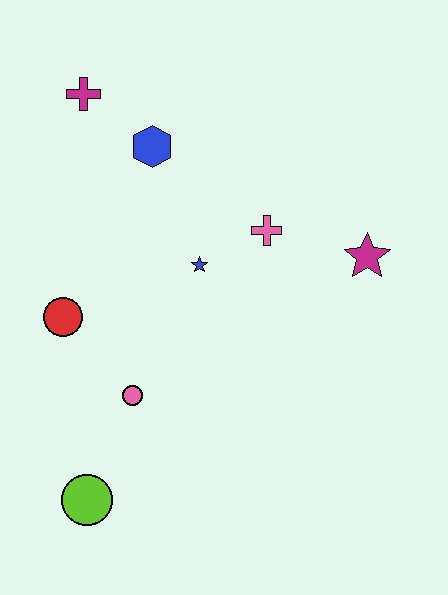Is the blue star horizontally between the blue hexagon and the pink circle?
No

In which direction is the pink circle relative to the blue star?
The pink circle is below the blue star.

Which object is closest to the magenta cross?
The blue hexagon is closest to the magenta cross.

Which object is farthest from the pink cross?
The lime circle is farthest from the pink cross.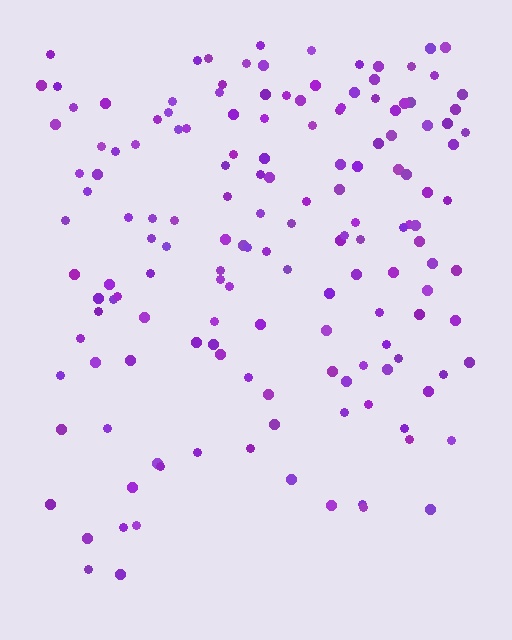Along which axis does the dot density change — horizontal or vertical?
Vertical.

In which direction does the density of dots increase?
From bottom to top, with the top side densest.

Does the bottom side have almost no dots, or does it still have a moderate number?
Still a moderate number, just noticeably fewer than the top.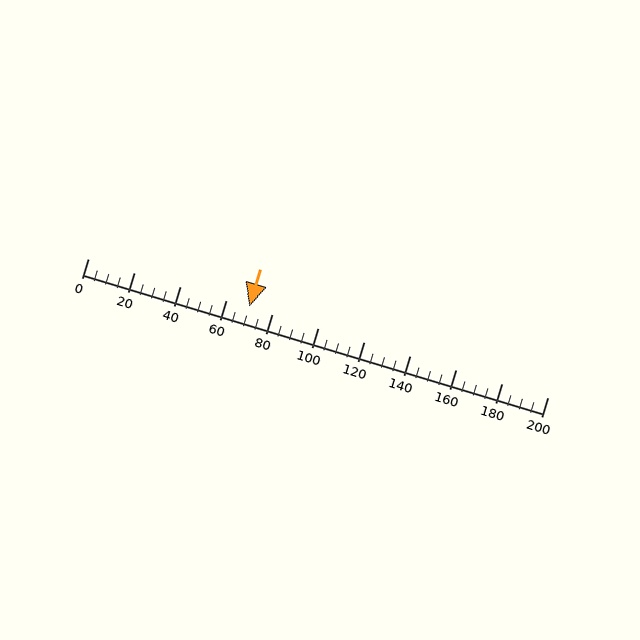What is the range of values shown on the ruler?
The ruler shows values from 0 to 200.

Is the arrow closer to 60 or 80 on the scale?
The arrow is closer to 80.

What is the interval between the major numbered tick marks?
The major tick marks are spaced 20 units apart.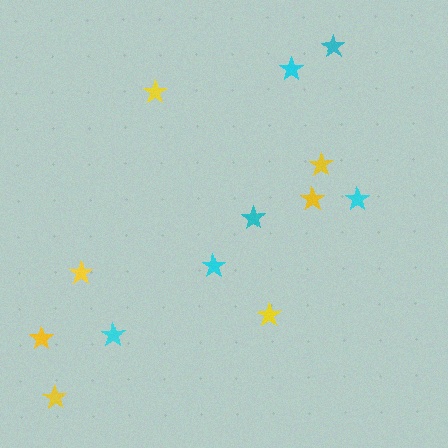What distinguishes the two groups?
There are 2 groups: one group of yellow stars (7) and one group of cyan stars (6).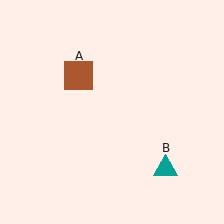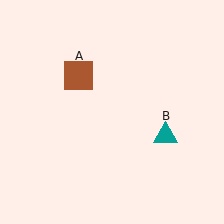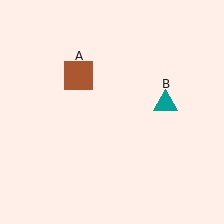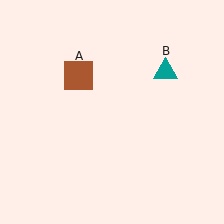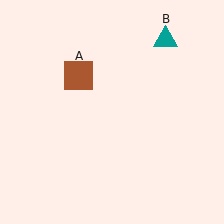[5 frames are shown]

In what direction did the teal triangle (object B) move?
The teal triangle (object B) moved up.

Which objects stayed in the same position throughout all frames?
Brown square (object A) remained stationary.